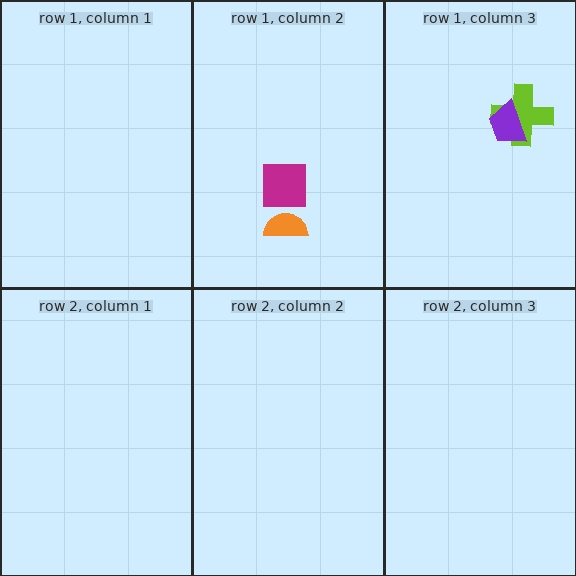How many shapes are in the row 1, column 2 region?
2.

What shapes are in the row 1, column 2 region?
The orange semicircle, the magenta square.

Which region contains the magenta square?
The row 1, column 2 region.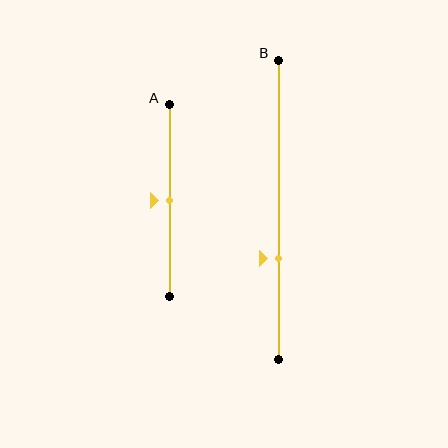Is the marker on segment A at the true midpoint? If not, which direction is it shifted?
Yes, the marker on segment A is at the true midpoint.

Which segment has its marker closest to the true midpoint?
Segment A has its marker closest to the true midpoint.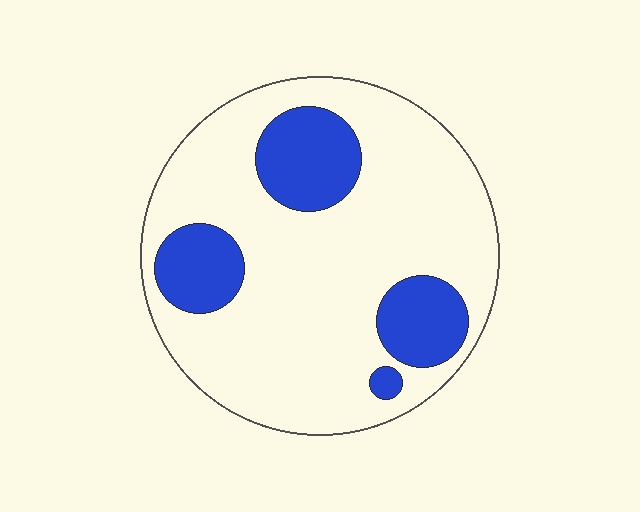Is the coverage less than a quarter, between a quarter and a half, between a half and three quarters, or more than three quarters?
Less than a quarter.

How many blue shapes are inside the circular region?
4.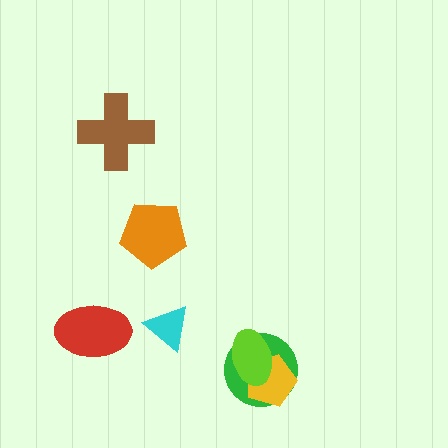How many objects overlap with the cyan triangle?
0 objects overlap with the cyan triangle.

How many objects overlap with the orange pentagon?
0 objects overlap with the orange pentagon.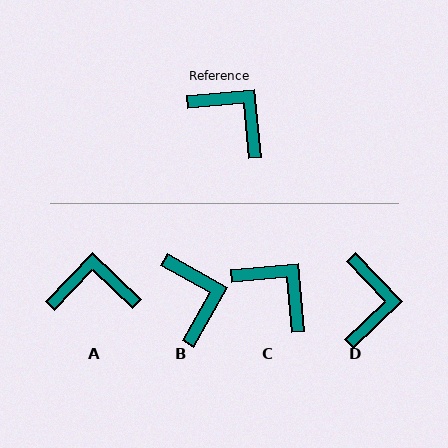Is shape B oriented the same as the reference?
No, it is off by about 35 degrees.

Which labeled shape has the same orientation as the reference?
C.